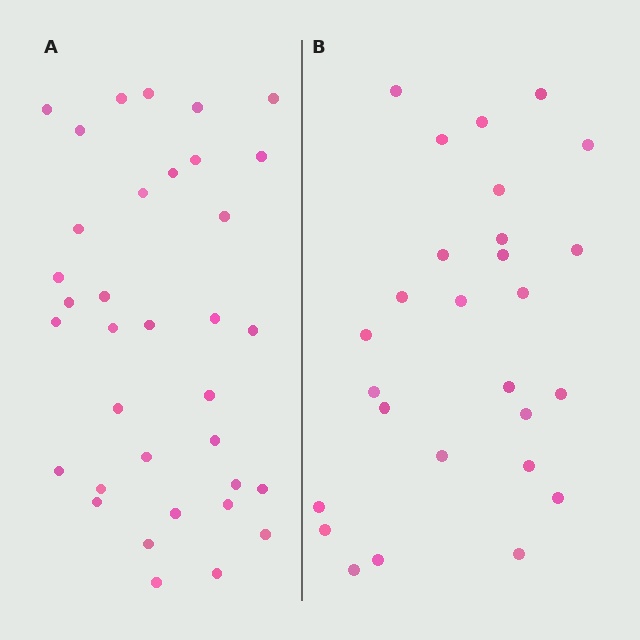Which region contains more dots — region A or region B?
Region A (the left region) has more dots.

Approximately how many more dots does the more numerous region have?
Region A has roughly 8 or so more dots than region B.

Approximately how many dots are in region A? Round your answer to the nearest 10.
About 40 dots. (The exact count is 35, which rounds to 40.)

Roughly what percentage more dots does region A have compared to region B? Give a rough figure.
About 30% more.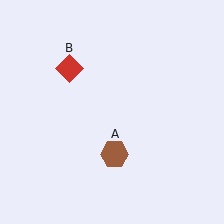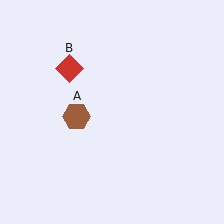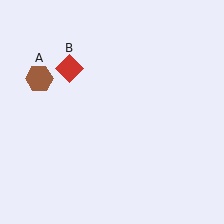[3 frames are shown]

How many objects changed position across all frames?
1 object changed position: brown hexagon (object A).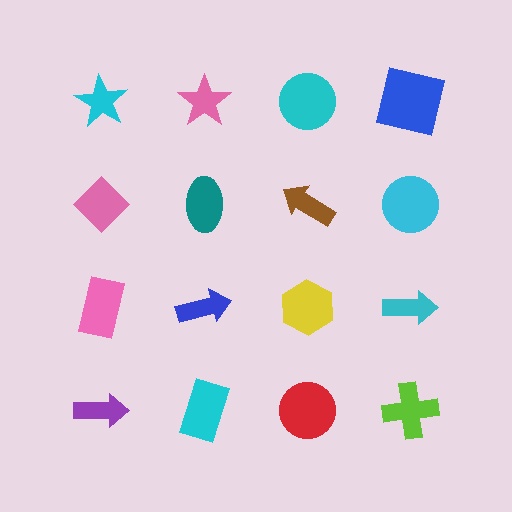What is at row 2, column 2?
A teal ellipse.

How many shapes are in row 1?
4 shapes.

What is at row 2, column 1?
A pink diamond.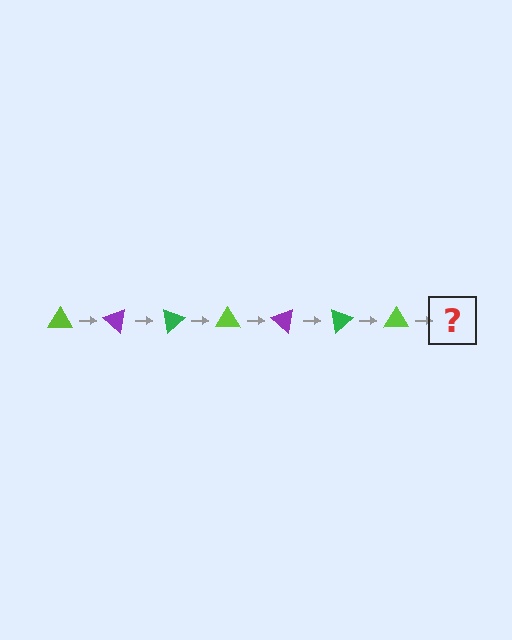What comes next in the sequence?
The next element should be a purple triangle, rotated 280 degrees from the start.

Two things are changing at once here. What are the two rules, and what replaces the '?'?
The two rules are that it rotates 40 degrees each step and the color cycles through lime, purple, and green. The '?' should be a purple triangle, rotated 280 degrees from the start.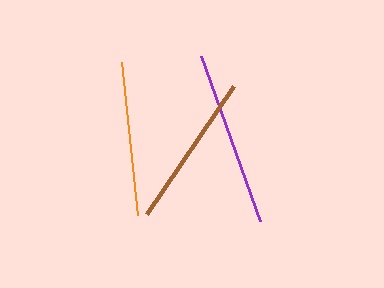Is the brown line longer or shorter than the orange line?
The brown line is longer than the orange line.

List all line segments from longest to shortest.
From longest to shortest: purple, brown, orange.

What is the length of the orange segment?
The orange segment is approximately 154 pixels long.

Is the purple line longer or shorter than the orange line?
The purple line is longer than the orange line.